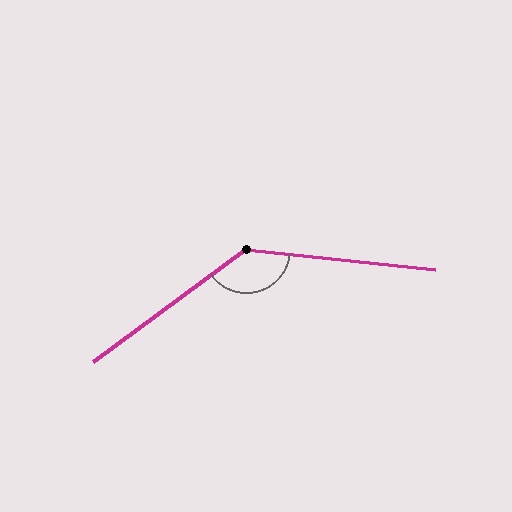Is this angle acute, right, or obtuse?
It is obtuse.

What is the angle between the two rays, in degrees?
Approximately 137 degrees.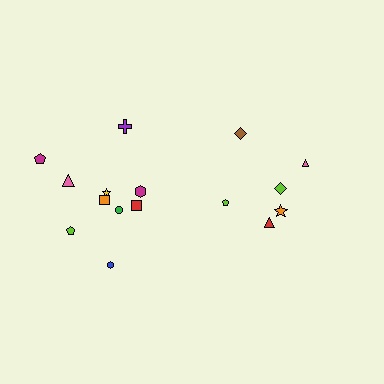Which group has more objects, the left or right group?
The left group.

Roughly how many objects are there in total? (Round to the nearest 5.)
Roughly 15 objects in total.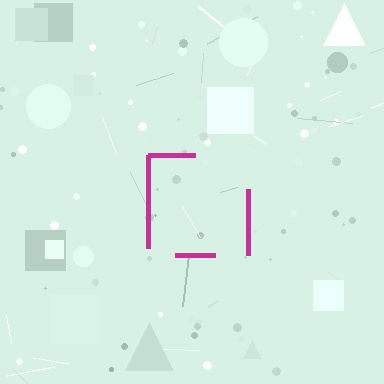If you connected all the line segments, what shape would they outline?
They would outline a square.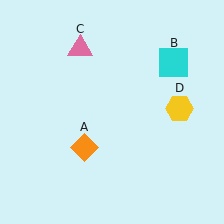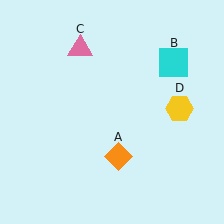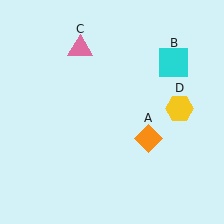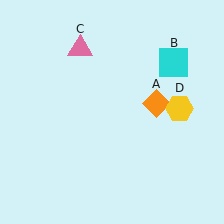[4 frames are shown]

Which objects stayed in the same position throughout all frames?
Cyan square (object B) and pink triangle (object C) and yellow hexagon (object D) remained stationary.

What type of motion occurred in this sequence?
The orange diamond (object A) rotated counterclockwise around the center of the scene.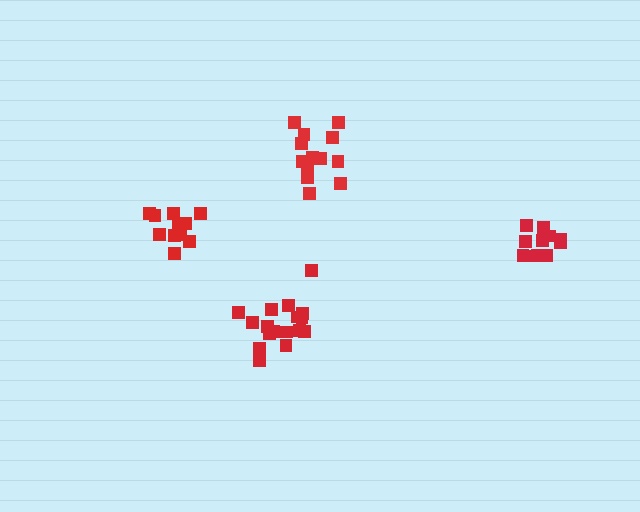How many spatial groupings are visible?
There are 4 spatial groupings.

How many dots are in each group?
Group 1: 11 dots, Group 2: 11 dots, Group 3: 17 dots, Group 4: 13 dots (52 total).